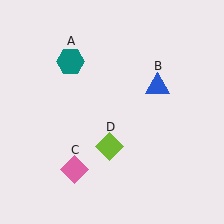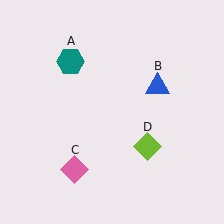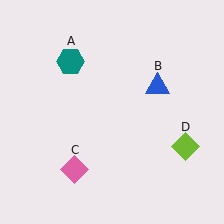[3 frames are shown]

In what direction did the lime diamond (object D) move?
The lime diamond (object D) moved right.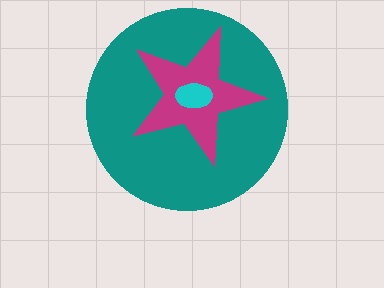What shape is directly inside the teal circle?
The magenta star.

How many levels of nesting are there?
3.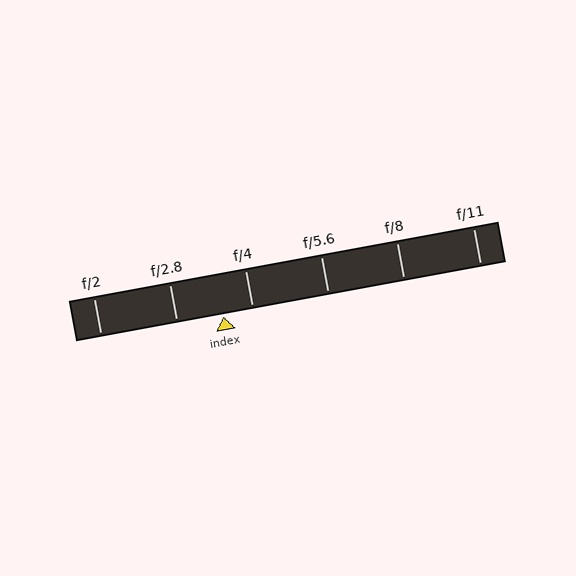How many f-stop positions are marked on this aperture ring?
There are 6 f-stop positions marked.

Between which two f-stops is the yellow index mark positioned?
The index mark is between f/2.8 and f/4.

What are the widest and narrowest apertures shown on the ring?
The widest aperture shown is f/2 and the narrowest is f/11.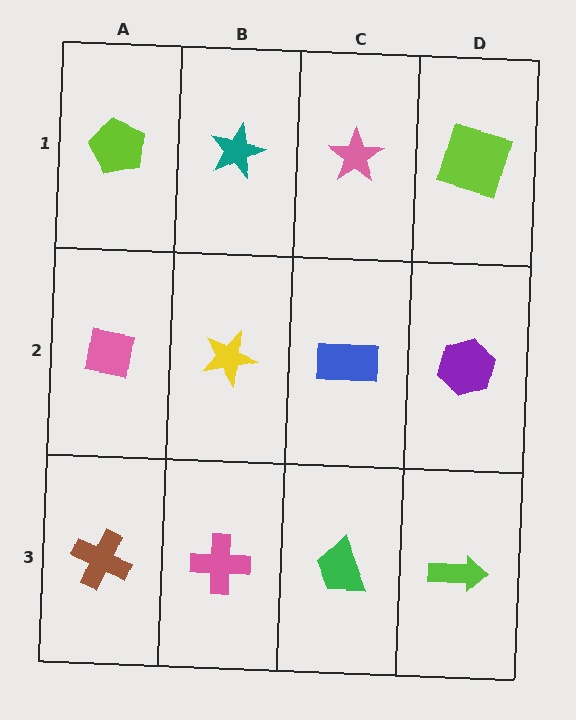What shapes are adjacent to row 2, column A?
A lime pentagon (row 1, column A), a brown cross (row 3, column A), a yellow star (row 2, column B).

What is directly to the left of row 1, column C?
A teal star.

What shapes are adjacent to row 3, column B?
A yellow star (row 2, column B), a brown cross (row 3, column A), a green trapezoid (row 3, column C).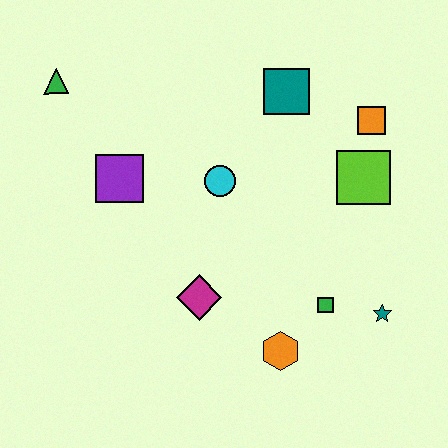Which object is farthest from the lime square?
The green triangle is farthest from the lime square.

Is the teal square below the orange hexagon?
No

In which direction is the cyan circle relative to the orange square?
The cyan circle is to the left of the orange square.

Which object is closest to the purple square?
The cyan circle is closest to the purple square.